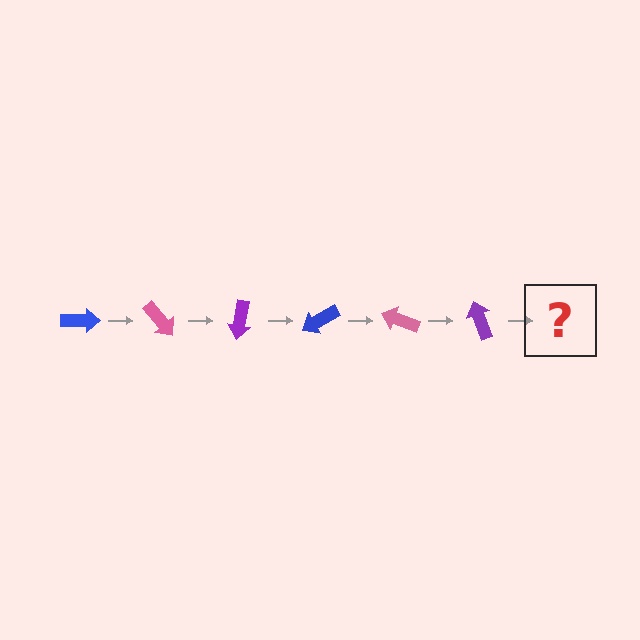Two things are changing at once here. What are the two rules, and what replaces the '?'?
The two rules are that it rotates 50 degrees each step and the color cycles through blue, pink, and purple. The '?' should be a blue arrow, rotated 300 degrees from the start.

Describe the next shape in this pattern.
It should be a blue arrow, rotated 300 degrees from the start.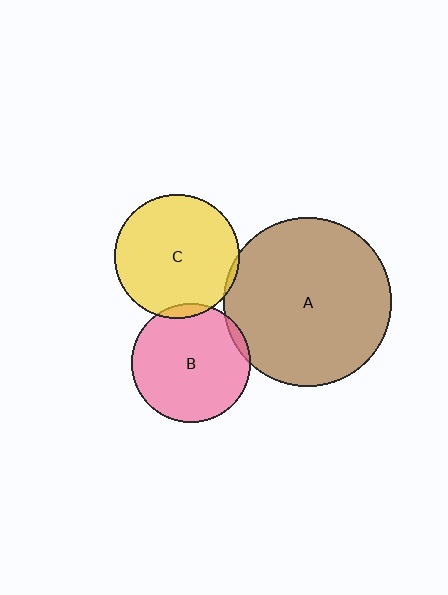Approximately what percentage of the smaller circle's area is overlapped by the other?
Approximately 5%.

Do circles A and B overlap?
Yes.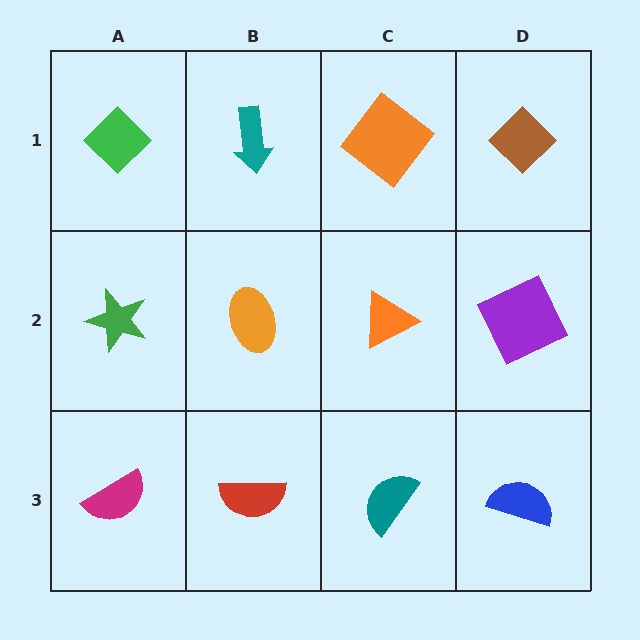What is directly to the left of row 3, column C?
A red semicircle.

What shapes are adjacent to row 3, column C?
An orange triangle (row 2, column C), a red semicircle (row 3, column B), a blue semicircle (row 3, column D).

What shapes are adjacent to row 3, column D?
A purple square (row 2, column D), a teal semicircle (row 3, column C).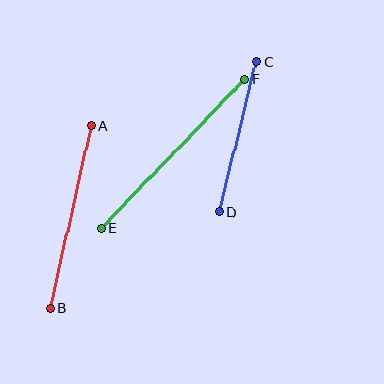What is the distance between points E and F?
The distance is approximately 208 pixels.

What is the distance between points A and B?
The distance is approximately 188 pixels.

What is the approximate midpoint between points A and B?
The midpoint is at approximately (70, 217) pixels.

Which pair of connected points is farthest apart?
Points E and F are farthest apart.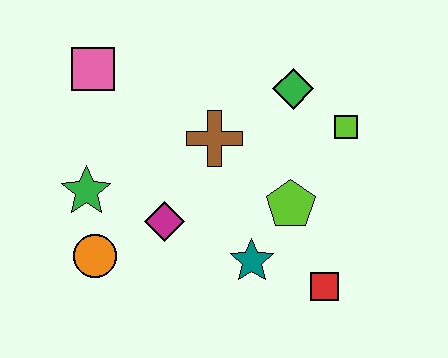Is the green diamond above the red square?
Yes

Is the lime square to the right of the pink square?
Yes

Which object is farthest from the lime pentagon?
The pink square is farthest from the lime pentagon.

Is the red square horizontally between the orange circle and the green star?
No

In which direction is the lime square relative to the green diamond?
The lime square is to the right of the green diamond.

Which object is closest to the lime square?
The green diamond is closest to the lime square.